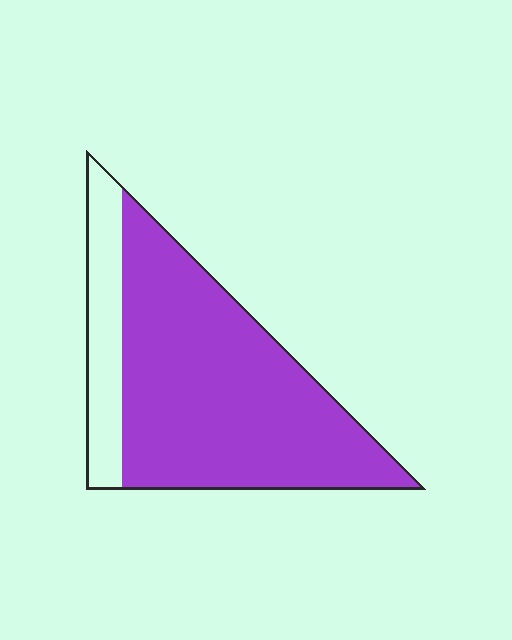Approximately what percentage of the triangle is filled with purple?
Approximately 80%.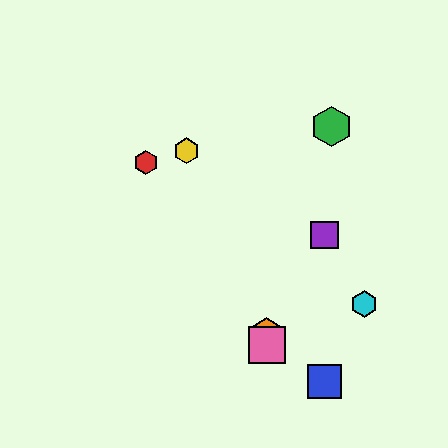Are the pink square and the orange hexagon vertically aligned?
Yes, both are at x≈267.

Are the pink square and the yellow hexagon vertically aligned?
No, the pink square is at x≈267 and the yellow hexagon is at x≈187.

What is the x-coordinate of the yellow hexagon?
The yellow hexagon is at x≈187.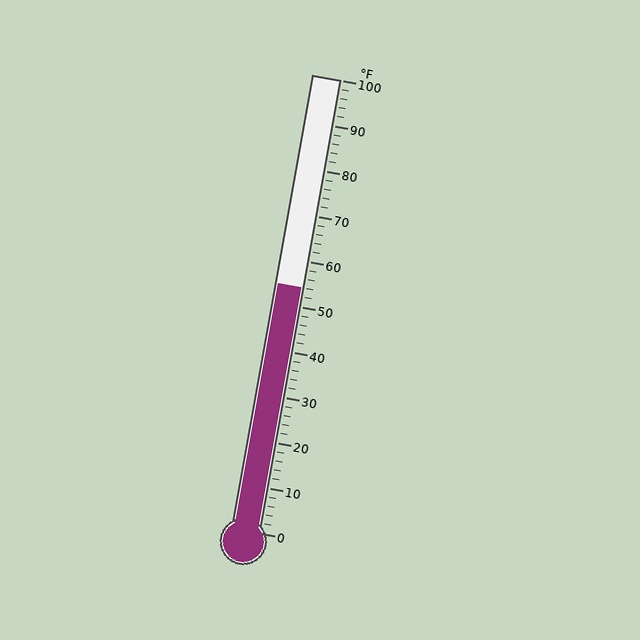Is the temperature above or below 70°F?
The temperature is below 70°F.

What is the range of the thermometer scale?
The thermometer scale ranges from 0°F to 100°F.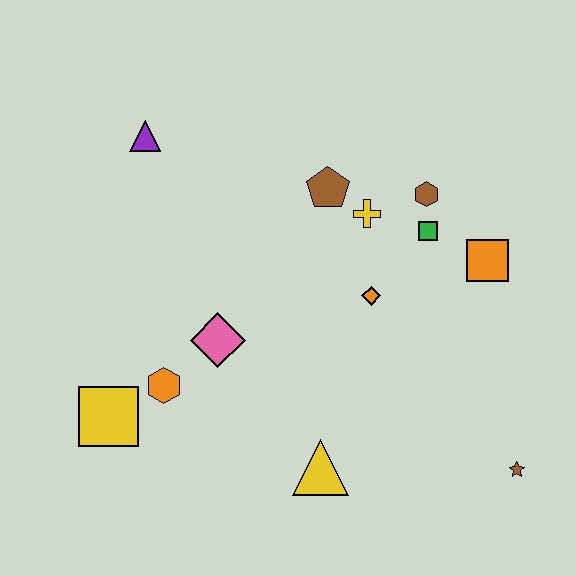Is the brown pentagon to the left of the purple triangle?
No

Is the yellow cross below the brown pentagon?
Yes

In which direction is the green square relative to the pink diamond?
The green square is to the right of the pink diamond.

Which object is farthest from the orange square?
The yellow square is farthest from the orange square.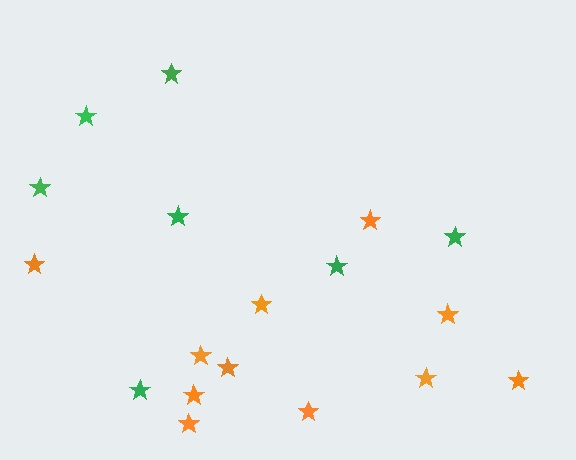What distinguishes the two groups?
There are 2 groups: one group of green stars (7) and one group of orange stars (11).